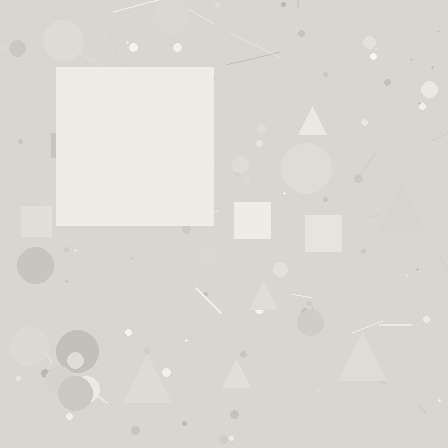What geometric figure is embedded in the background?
A square is embedded in the background.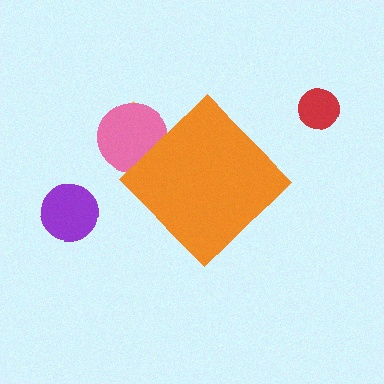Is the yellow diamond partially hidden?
Yes, the yellow diamond is partially hidden behind the orange diamond.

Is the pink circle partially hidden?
Yes, the pink circle is partially hidden behind the orange diamond.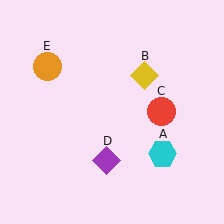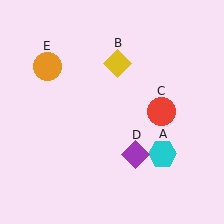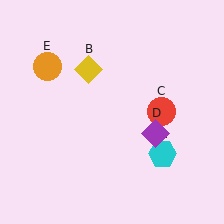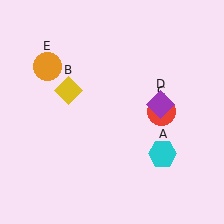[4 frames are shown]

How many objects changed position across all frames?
2 objects changed position: yellow diamond (object B), purple diamond (object D).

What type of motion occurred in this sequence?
The yellow diamond (object B), purple diamond (object D) rotated counterclockwise around the center of the scene.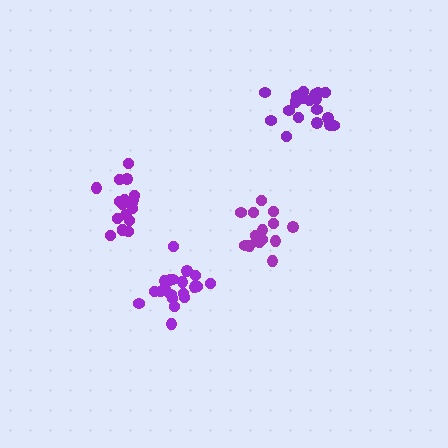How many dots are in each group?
Group 1: 21 dots, Group 2: 19 dots, Group 3: 20 dots, Group 4: 16 dots (76 total).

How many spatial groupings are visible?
There are 4 spatial groupings.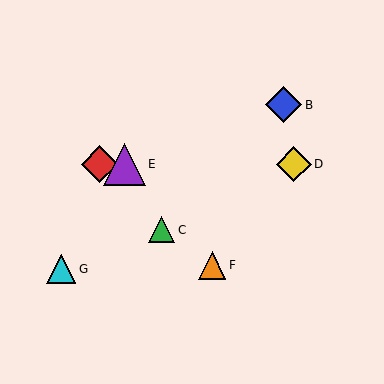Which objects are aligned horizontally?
Objects A, D, E are aligned horizontally.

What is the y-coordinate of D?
Object D is at y≈164.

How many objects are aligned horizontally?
3 objects (A, D, E) are aligned horizontally.